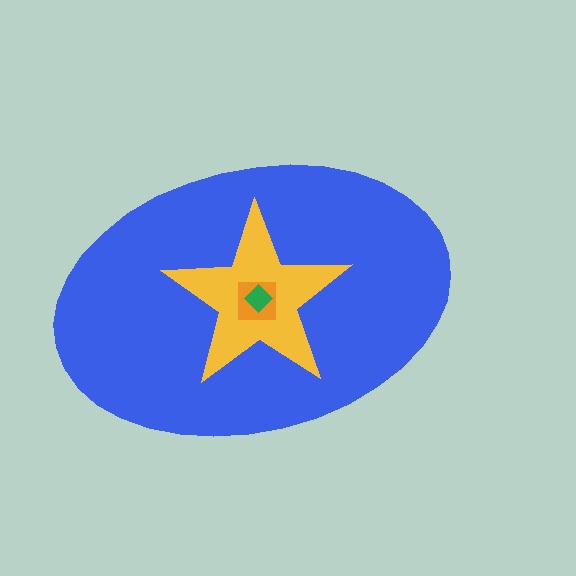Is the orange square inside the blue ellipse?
Yes.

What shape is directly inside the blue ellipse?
The yellow star.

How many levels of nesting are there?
4.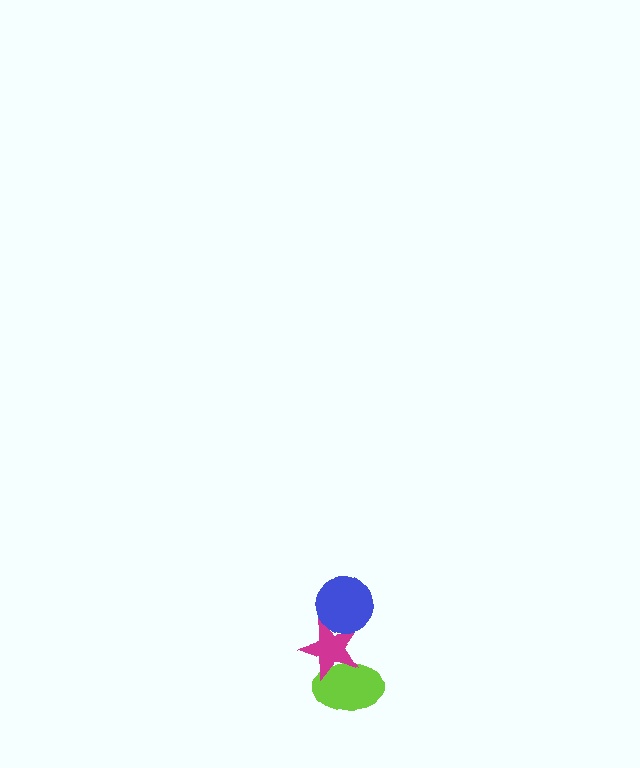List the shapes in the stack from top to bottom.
From top to bottom: the blue circle, the magenta star, the lime ellipse.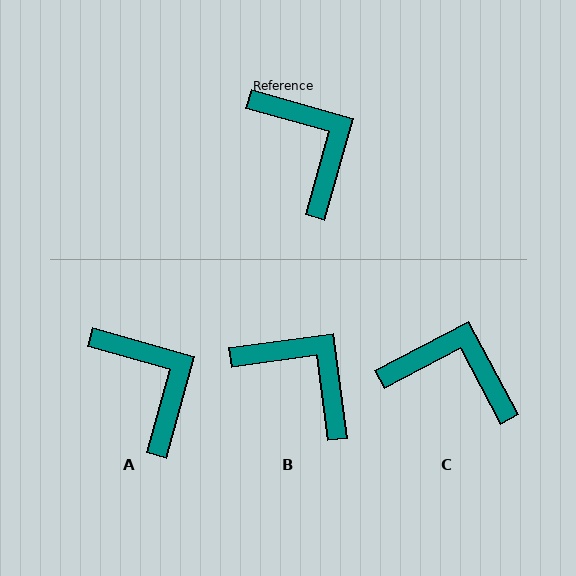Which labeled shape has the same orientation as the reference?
A.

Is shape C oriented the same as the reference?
No, it is off by about 44 degrees.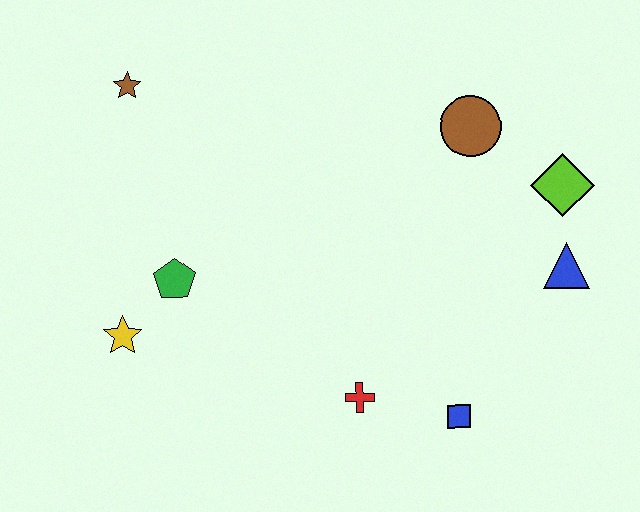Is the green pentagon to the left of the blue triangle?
Yes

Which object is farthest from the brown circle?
The yellow star is farthest from the brown circle.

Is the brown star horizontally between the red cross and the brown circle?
No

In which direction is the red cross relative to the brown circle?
The red cross is below the brown circle.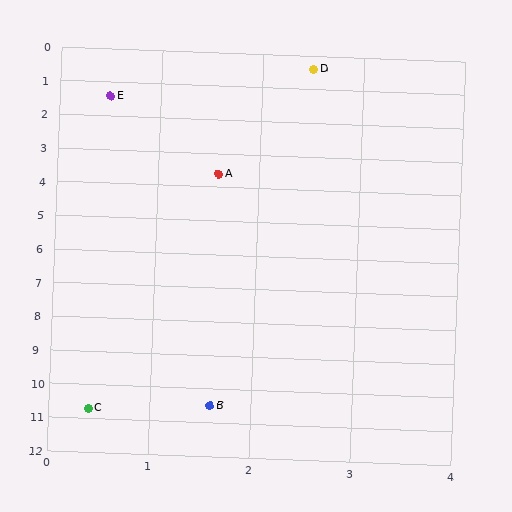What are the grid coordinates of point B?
Point B is at approximately (1.6, 10.5).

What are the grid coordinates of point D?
Point D is at approximately (2.5, 0.4).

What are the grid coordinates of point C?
Point C is at approximately (0.4, 10.7).